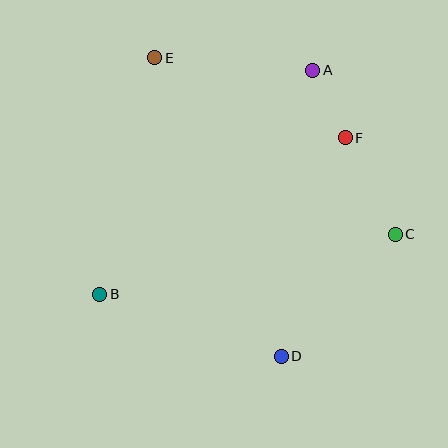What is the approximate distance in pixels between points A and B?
The distance between A and B is approximately 309 pixels.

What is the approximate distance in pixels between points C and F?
The distance between C and F is approximately 109 pixels.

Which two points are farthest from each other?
Points D and E are farthest from each other.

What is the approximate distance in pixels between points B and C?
The distance between B and C is approximately 302 pixels.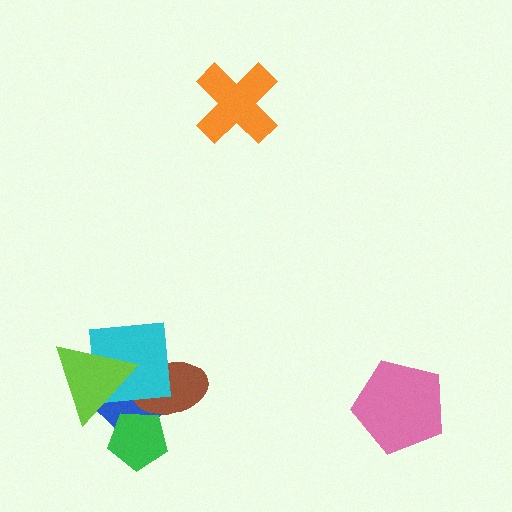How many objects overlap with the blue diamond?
4 objects overlap with the blue diamond.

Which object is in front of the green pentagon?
The brown ellipse is in front of the green pentagon.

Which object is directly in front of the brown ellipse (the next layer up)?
The cyan square is directly in front of the brown ellipse.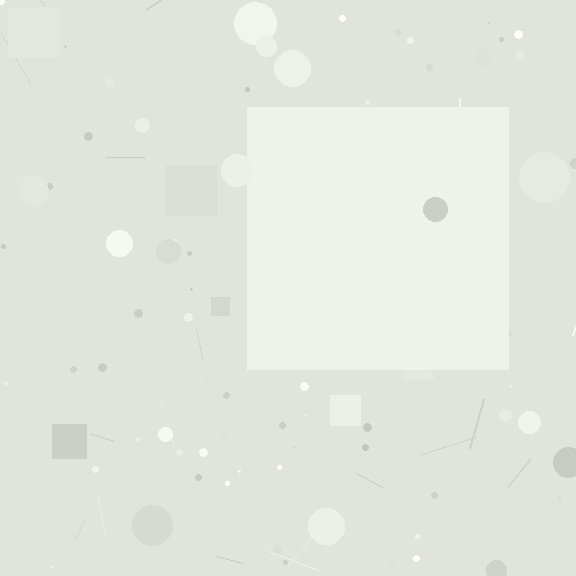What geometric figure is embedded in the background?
A square is embedded in the background.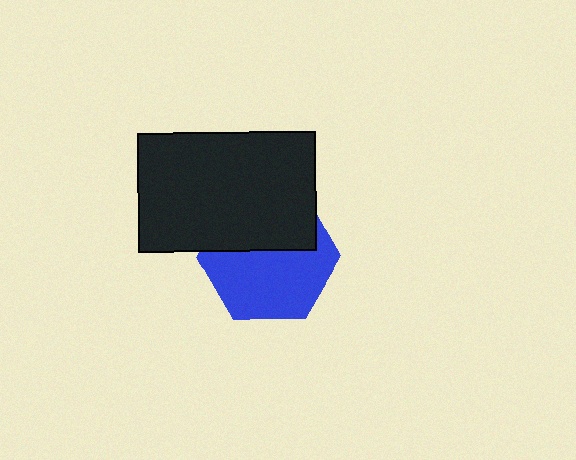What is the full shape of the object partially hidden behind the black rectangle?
The partially hidden object is a blue hexagon.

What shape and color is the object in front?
The object in front is a black rectangle.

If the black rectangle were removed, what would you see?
You would see the complete blue hexagon.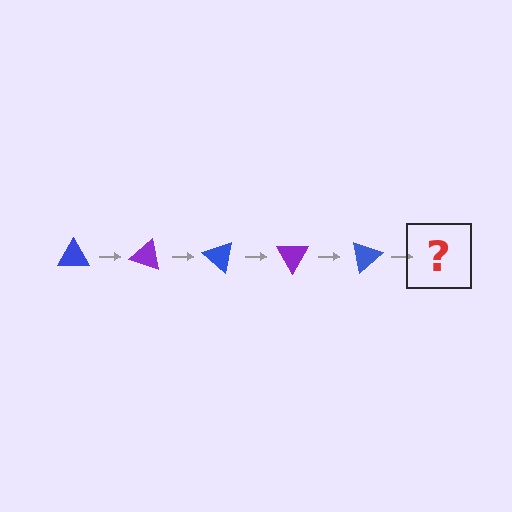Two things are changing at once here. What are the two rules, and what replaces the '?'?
The two rules are that it rotates 20 degrees each step and the color cycles through blue and purple. The '?' should be a purple triangle, rotated 100 degrees from the start.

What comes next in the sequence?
The next element should be a purple triangle, rotated 100 degrees from the start.